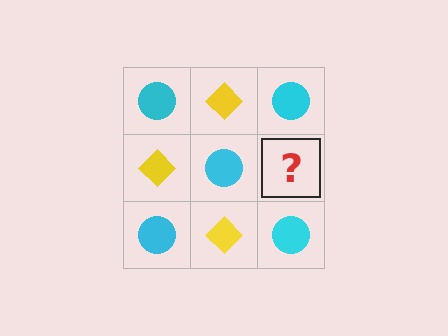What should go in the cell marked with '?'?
The missing cell should contain a yellow diamond.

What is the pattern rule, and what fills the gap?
The rule is that it alternates cyan circle and yellow diamond in a checkerboard pattern. The gap should be filled with a yellow diamond.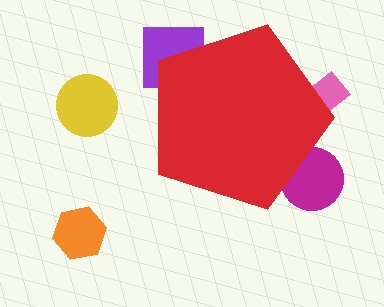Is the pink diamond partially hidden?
Yes, the pink diamond is partially hidden behind the red pentagon.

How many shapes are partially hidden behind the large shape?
3 shapes are partially hidden.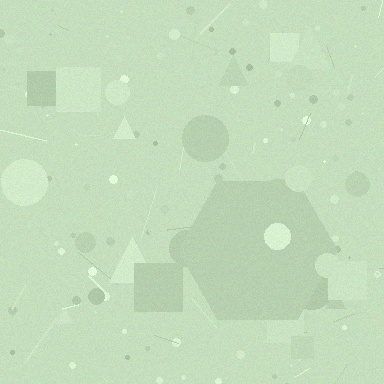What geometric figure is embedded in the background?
A hexagon is embedded in the background.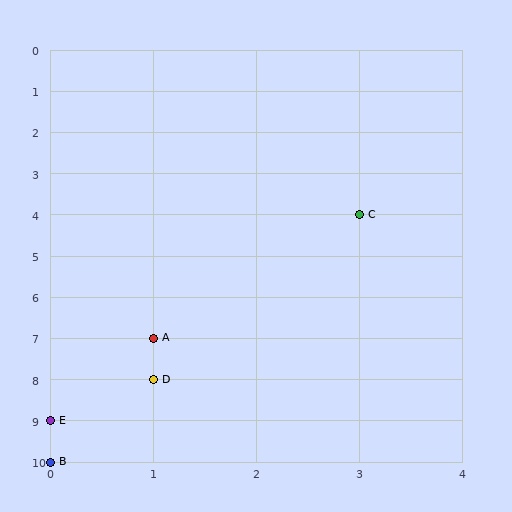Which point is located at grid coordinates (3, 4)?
Point C is at (3, 4).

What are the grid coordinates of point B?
Point B is at grid coordinates (0, 10).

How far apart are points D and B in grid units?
Points D and B are 1 column and 2 rows apart (about 2.2 grid units diagonally).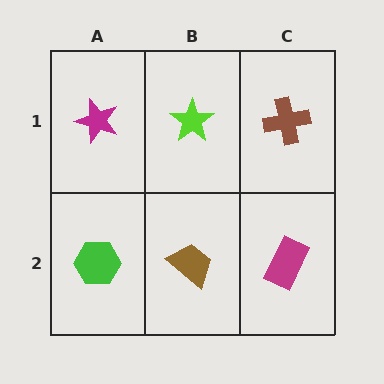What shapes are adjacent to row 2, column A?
A magenta star (row 1, column A), a brown trapezoid (row 2, column B).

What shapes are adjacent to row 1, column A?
A green hexagon (row 2, column A), a lime star (row 1, column B).